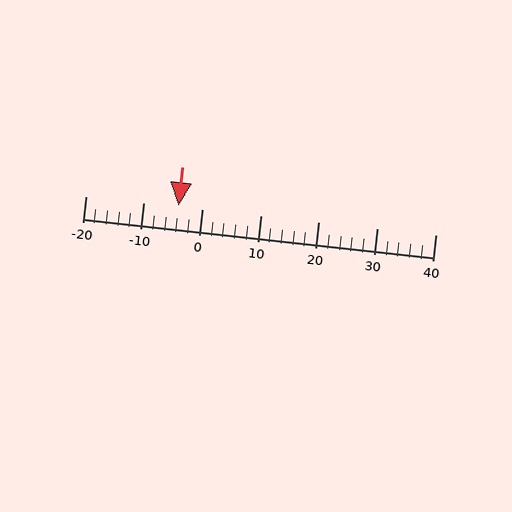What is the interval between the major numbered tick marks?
The major tick marks are spaced 10 units apart.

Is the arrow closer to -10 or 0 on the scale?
The arrow is closer to 0.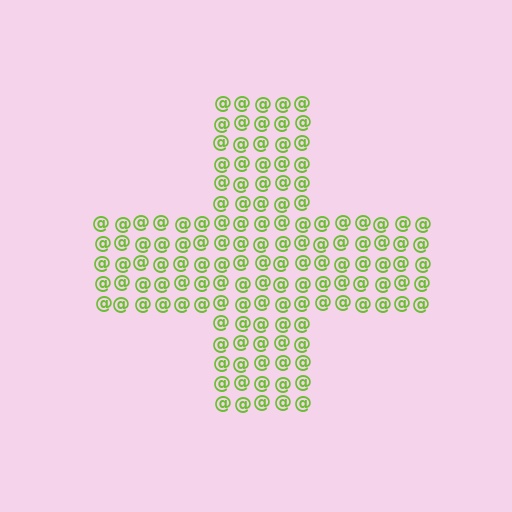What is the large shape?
The large shape is a cross.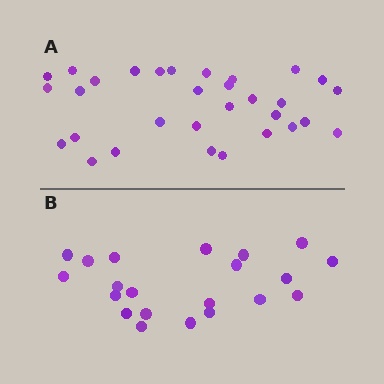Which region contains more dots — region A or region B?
Region A (the top region) has more dots.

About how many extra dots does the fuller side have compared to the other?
Region A has roughly 10 or so more dots than region B.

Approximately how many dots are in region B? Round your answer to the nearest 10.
About 20 dots. (The exact count is 21, which rounds to 20.)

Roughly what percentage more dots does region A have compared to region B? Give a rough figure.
About 50% more.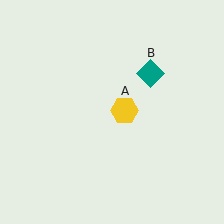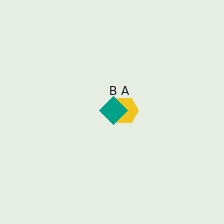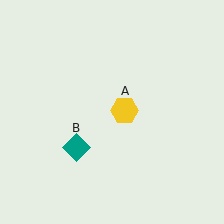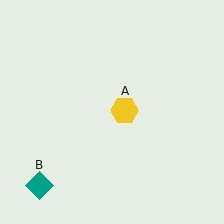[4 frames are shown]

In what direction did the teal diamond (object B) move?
The teal diamond (object B) moved down and to the left.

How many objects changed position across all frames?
1 object changed position: teal diamond (object B).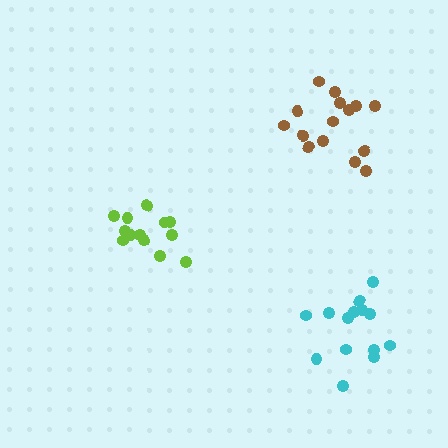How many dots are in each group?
Group 1: 15 dots, Group 2: 14 dots, Group 3: 13 dots (42 total).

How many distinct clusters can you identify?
There are 3 distinct clusters.